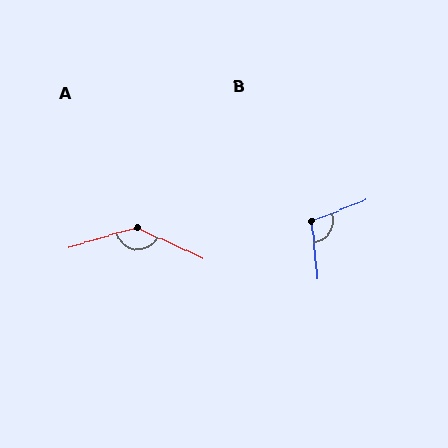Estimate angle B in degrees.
Approximately 106 degrees.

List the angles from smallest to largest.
B (106°), A (139°).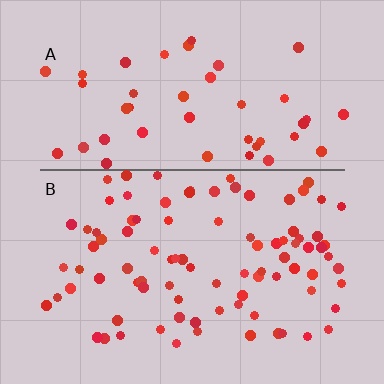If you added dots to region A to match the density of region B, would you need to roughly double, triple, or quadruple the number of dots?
Approximately double.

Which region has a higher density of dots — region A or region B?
B (the bottom).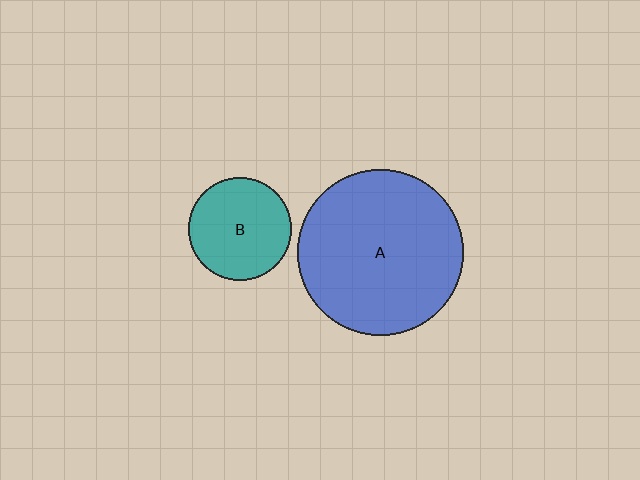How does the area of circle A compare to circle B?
Approximately 2.6 times.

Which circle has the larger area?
Circle A (blue).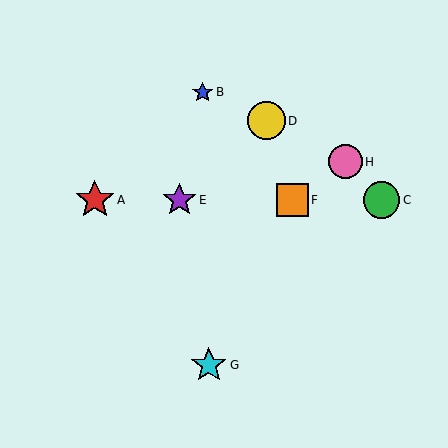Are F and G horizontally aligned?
No, F is at y≈200 and G is at y≈365.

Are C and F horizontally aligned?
Yes, both are at y≈200.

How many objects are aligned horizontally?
4 objects (A, C, E, F) are aligned horizontally.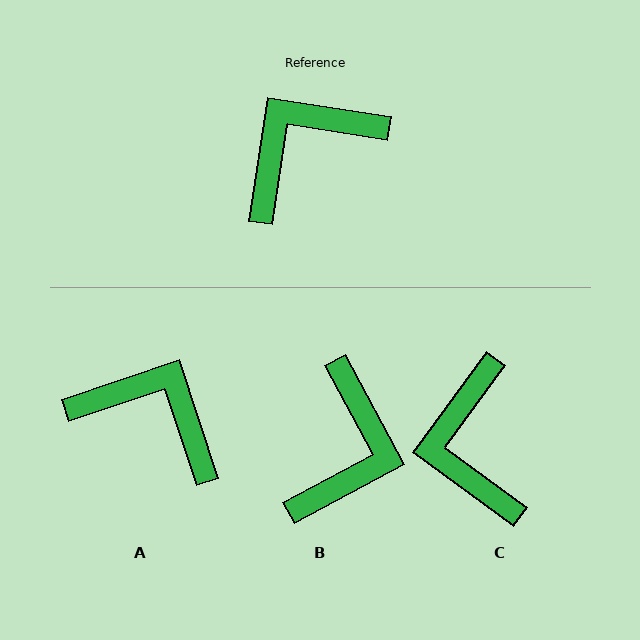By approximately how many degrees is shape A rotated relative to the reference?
Approximately 63 degrees clockwise.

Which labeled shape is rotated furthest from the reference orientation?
B, about 143 degrees away.